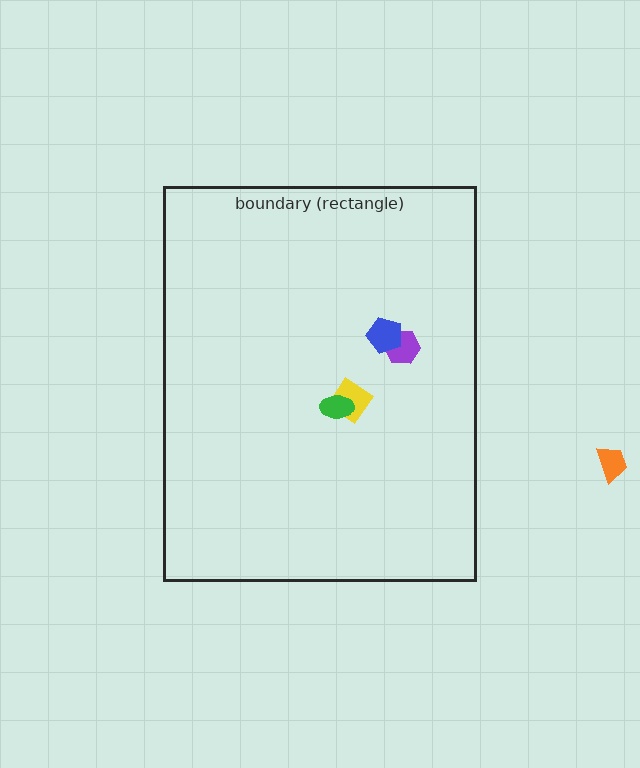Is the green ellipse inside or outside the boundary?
Inside.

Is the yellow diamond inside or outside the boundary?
Inside.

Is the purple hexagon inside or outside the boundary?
Inside.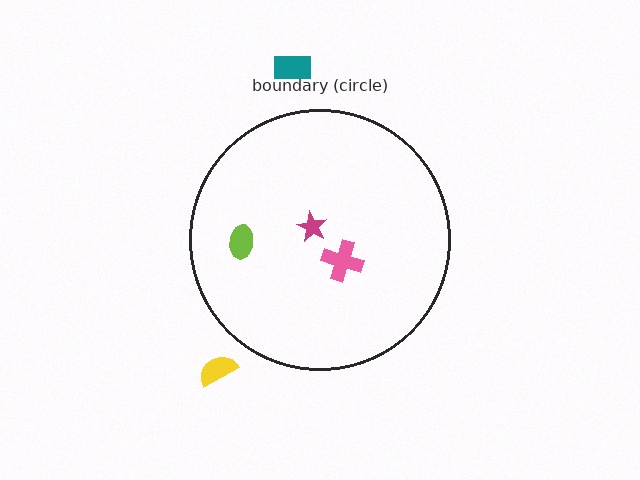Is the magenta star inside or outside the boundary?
Inside.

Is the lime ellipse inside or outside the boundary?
Inside.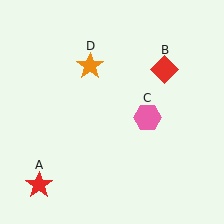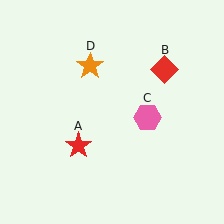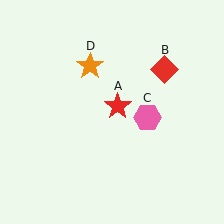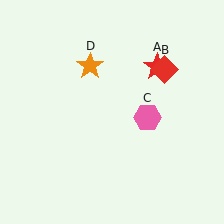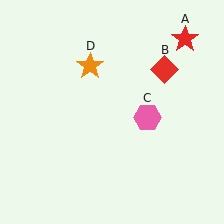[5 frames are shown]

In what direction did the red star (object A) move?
The red star (object A) moved up and to the right.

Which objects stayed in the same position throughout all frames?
Red diamond (object B) and pink hexagon (object C) and orange star (object D) remained stationary.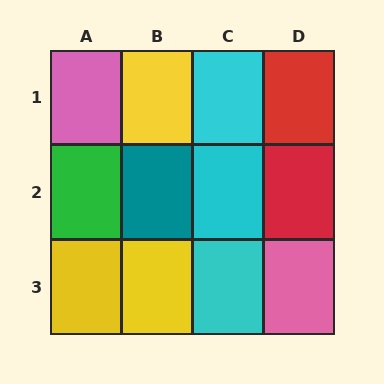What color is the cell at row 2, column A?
Green.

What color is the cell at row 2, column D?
Red.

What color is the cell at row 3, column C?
Cyan.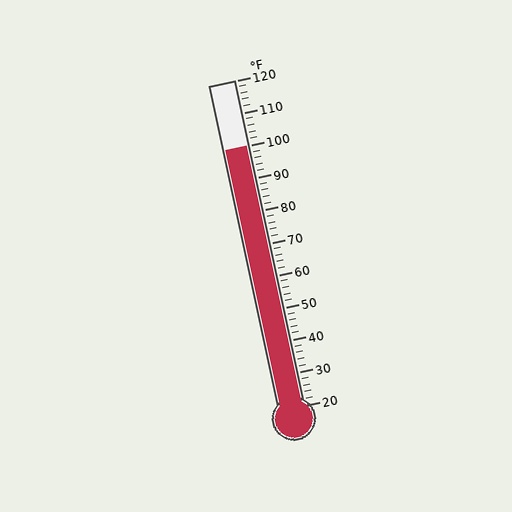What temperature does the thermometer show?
The thermometer shows approximately 100°F.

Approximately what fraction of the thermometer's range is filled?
The thermometer is filled to approximately 80% of its range.